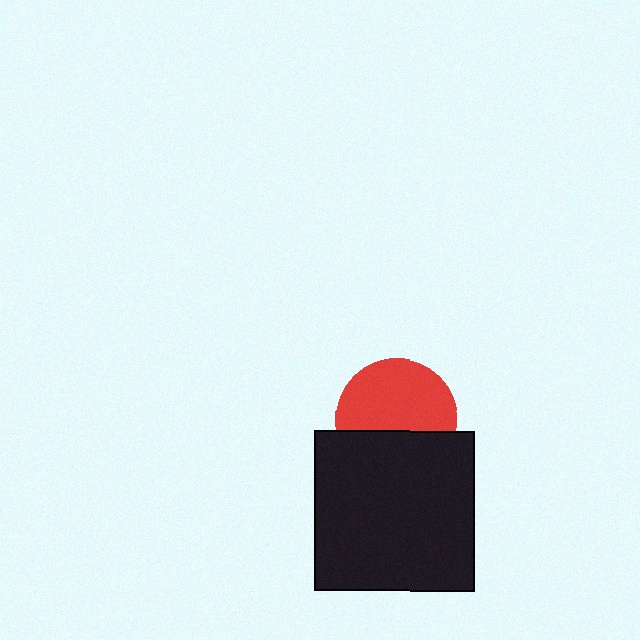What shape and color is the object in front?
The object in front is a black square.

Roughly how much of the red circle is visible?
About half of it is visible (roughly 61%).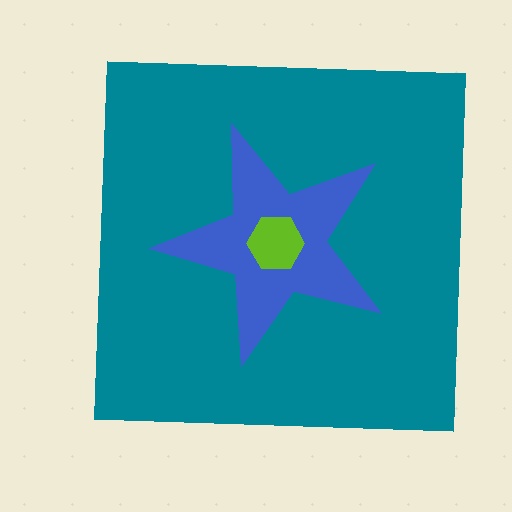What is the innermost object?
The lime hexagon.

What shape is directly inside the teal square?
The blue star.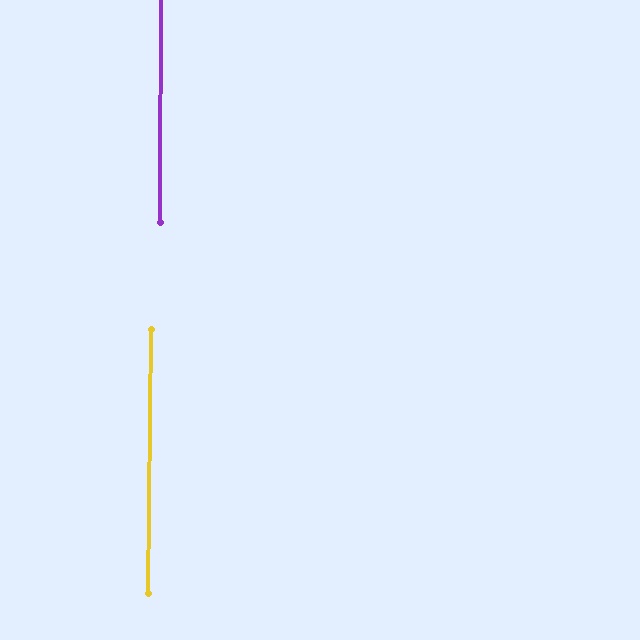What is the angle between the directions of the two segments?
Approximately 0 degrees.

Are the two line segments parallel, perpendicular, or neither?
Parallel — their directions differ by only 0.1°.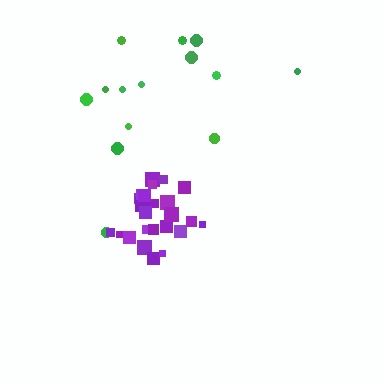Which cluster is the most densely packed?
Purple.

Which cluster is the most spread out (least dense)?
Green.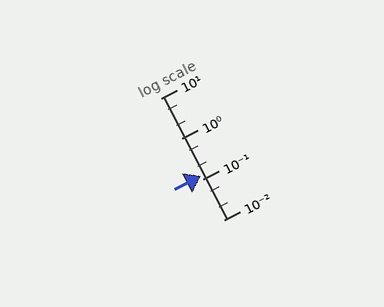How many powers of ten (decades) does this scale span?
The scale spans 3 decades, from 0.01 to 10.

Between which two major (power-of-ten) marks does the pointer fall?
The pointer is between 0.1 and 1.